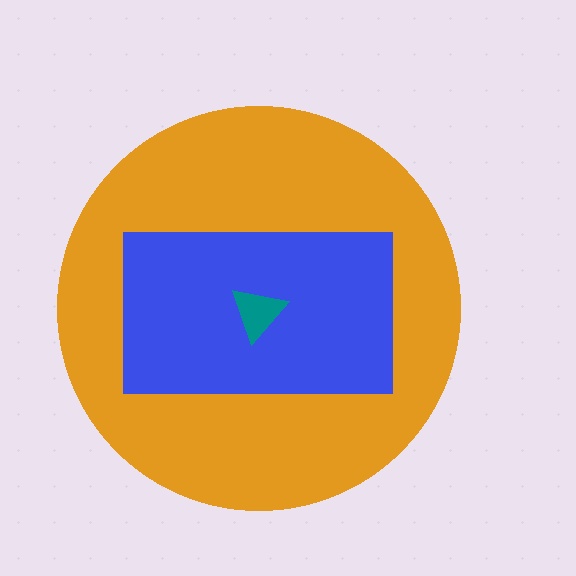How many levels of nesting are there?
3.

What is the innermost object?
The teal triangle.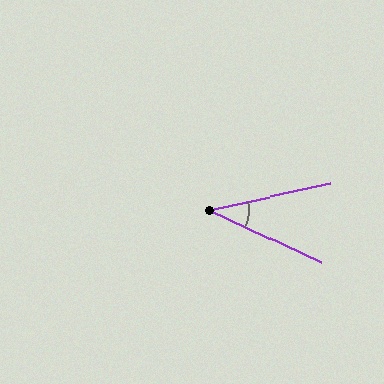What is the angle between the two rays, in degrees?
Approximately 38 degrees.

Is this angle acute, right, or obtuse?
It is acute.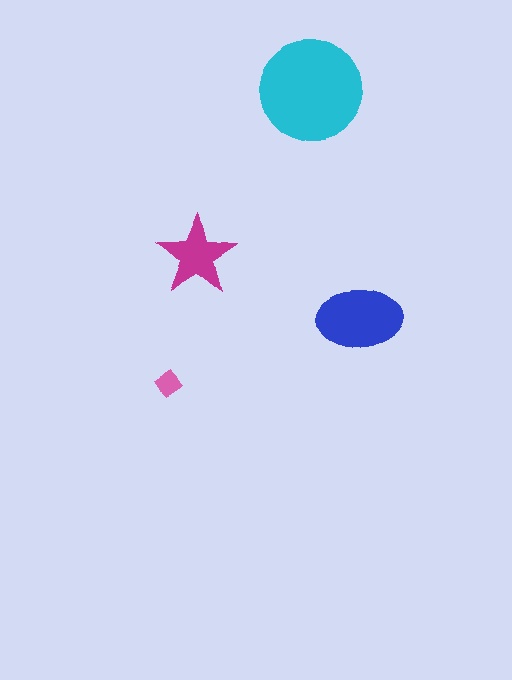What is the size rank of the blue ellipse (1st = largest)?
2nd.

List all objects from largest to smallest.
The cyan circle, the blue ellipse, the magenta star, the pink diamond.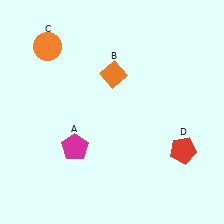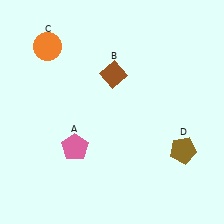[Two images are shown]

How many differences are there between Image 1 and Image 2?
There are 3 differences between the two images.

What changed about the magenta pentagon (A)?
In Image 1, A is magenta. In Image 2, it changed to pink.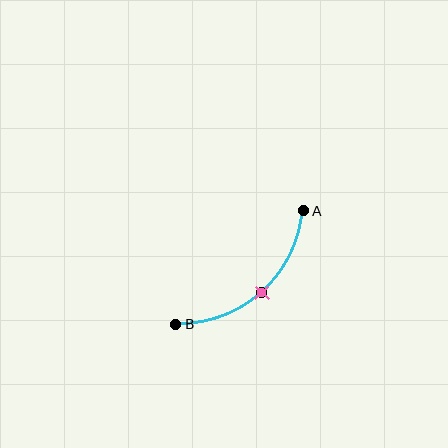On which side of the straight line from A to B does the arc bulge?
The arc bulges below and to the right of the straight line connecting A and B.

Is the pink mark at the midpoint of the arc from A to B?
Yes. The pink mark lies on the arc at equal arc-length from both A and B — it is the arc midpoint.